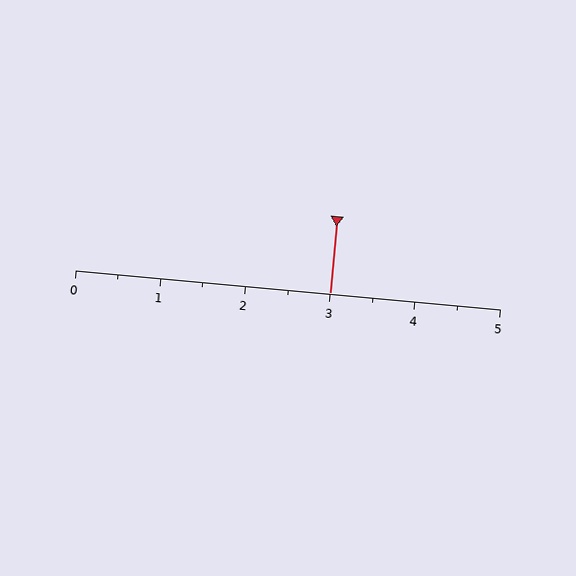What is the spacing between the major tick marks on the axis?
The major ticks are spaced 1 apart.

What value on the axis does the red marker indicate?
The marker indicates approximately 3.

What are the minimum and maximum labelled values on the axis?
The axis runs from 0 to 5.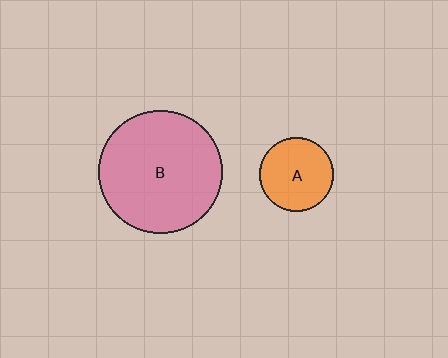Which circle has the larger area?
Circle B (pink).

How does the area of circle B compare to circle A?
Approximately 2.8 times.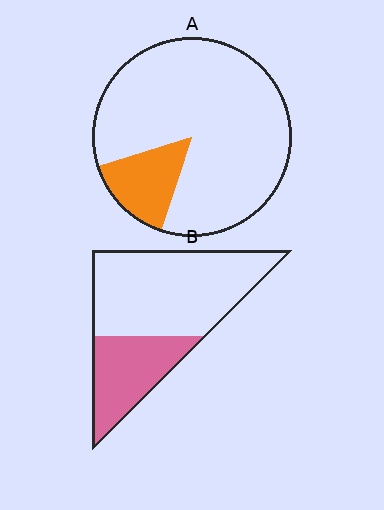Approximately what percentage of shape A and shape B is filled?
A is approximately 15% and B is approximately 35%.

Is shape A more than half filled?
No.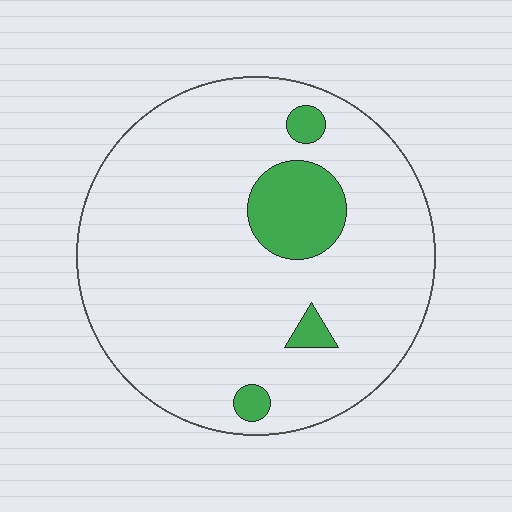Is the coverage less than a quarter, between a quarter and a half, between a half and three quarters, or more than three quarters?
Less than a quarter.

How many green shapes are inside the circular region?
4.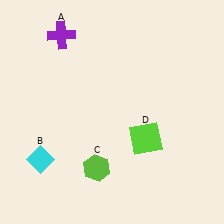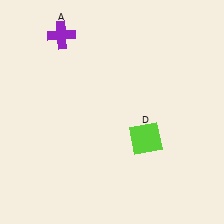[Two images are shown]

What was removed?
The lime hexagon (C), the cyan diamond (B) were removed in Image 2.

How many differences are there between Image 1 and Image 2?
There are 2 differences between the two images.